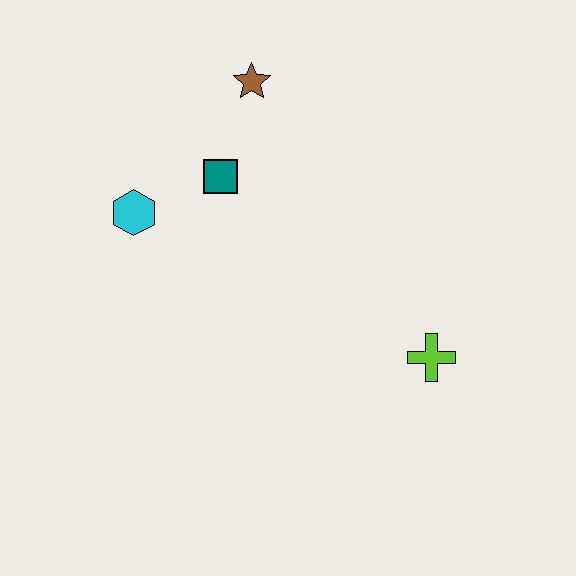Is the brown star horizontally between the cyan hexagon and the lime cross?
Yes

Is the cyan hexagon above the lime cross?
Yes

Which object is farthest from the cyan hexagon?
The lime cross is farthest from the cyan hexagon.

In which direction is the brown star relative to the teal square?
The brown star is above the teal square.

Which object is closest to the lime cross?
The teal square is closest to the lime cross.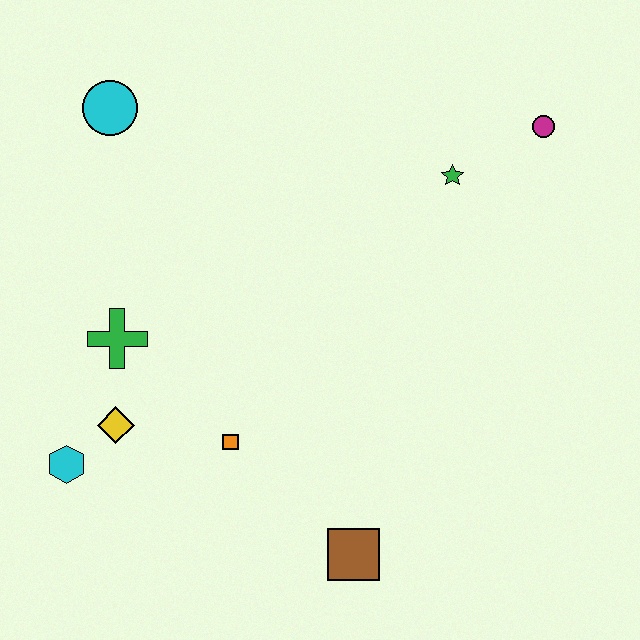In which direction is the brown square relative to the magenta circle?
The brown square is below the magenta circle.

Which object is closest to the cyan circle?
The green cross is closest to the cyan circle.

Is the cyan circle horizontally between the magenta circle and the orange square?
No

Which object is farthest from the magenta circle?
The cyan hexagon is farthest from the magenta circle.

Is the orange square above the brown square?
Yes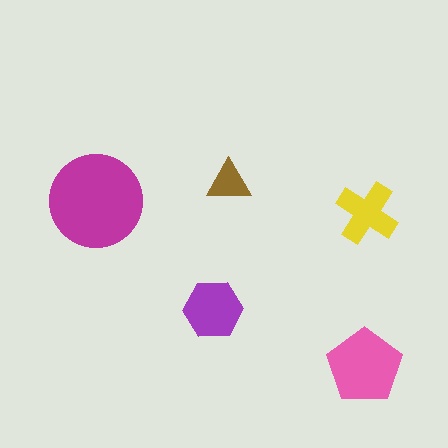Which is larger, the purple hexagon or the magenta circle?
The magenta circle.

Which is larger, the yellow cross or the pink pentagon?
The pink pentagon.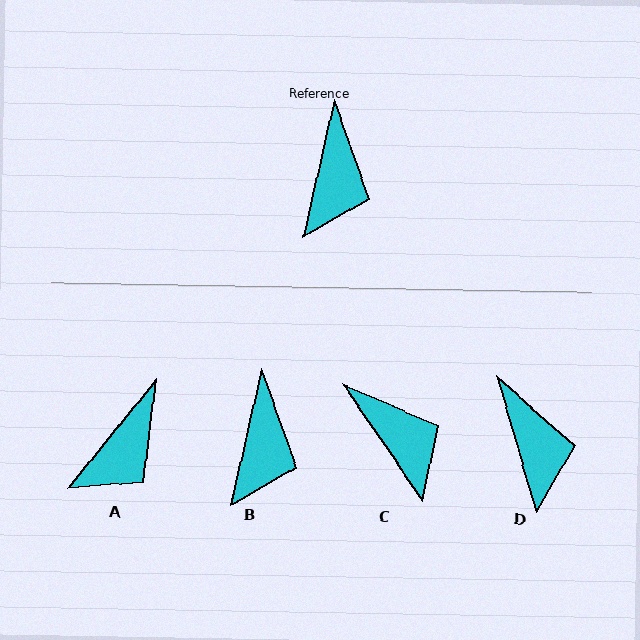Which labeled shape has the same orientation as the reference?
B.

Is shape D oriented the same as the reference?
No, it is off by about 29 degrees.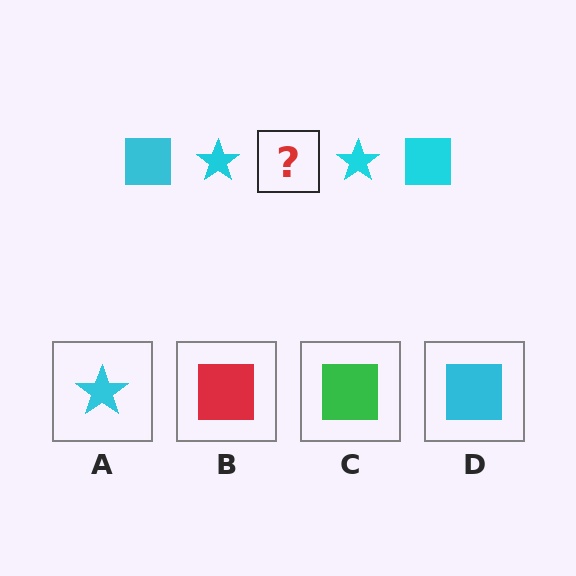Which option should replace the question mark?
Option D.